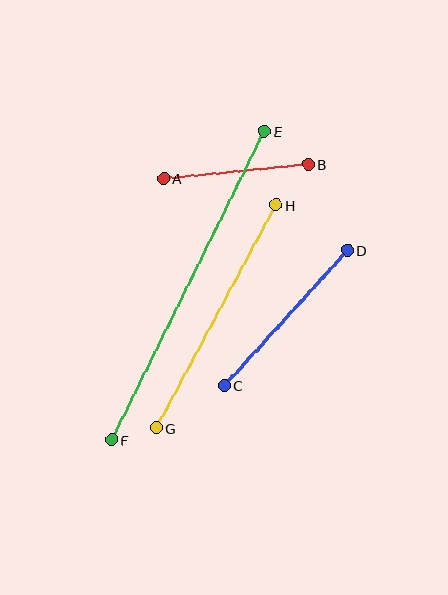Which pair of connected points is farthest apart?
Points E and F are farthest apart.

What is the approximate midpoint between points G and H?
The midpoint is at approximately (216, 317) pixels.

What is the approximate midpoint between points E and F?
The midpoint is at approximately (188, 286) pixels.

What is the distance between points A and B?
The distance is approximately 146 pixels.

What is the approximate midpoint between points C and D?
The midpoint is at approximately (286, 318) pixels.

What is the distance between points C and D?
The distance is approximately 183 pixels.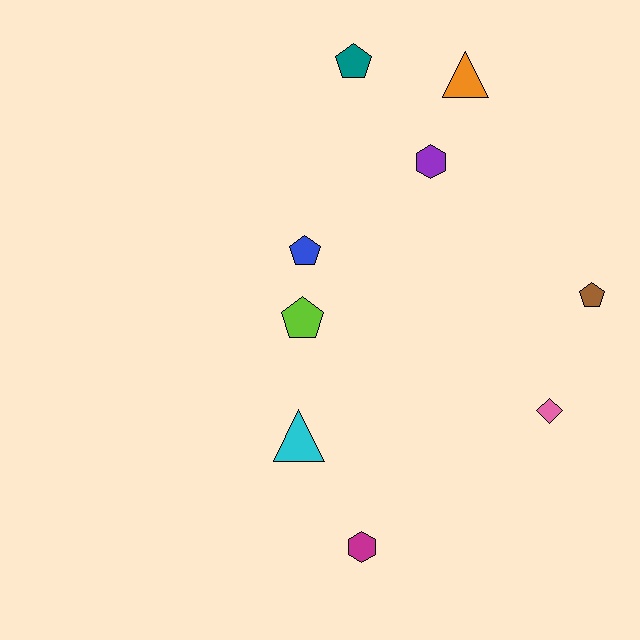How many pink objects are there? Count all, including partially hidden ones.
There is 1 pink object.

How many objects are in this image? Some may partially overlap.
There are 9 objects.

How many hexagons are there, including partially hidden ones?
There are 2 hexagons.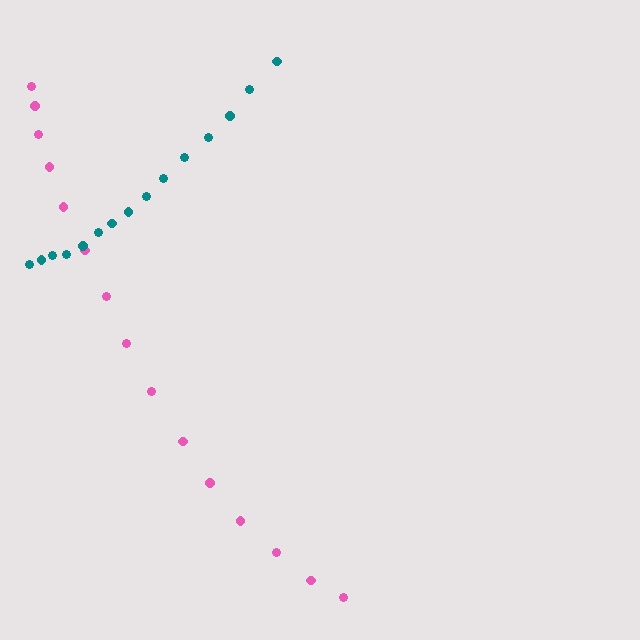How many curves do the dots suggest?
There are 2 distinct paths.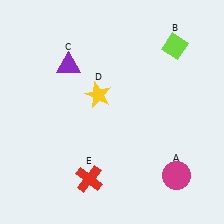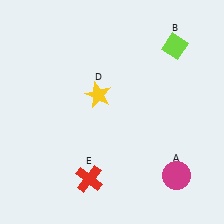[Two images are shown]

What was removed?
The purple triangle (C) was removed in Image 2.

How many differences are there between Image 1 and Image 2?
There is 1 difference between the two images.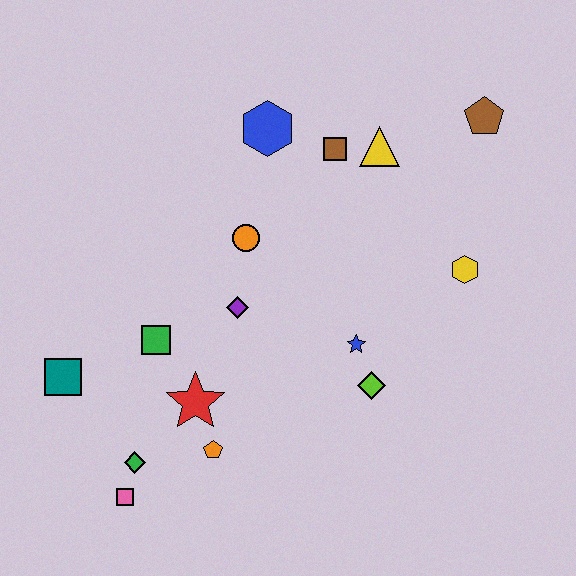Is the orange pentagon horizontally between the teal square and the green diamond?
No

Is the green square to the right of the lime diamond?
No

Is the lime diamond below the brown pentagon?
Yes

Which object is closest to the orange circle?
The purple diamond is closest to the orange circle.